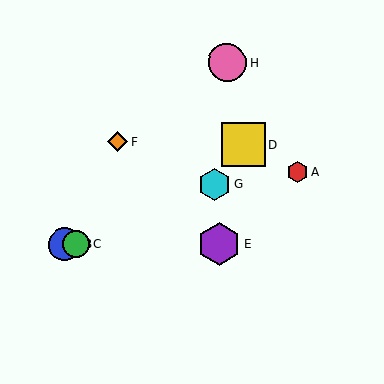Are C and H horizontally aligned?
No, C is at y≈244 and H is at y≈62.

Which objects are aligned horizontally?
Objects B, C, E are aligned horizontally.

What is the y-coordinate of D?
Object D is at y≈145.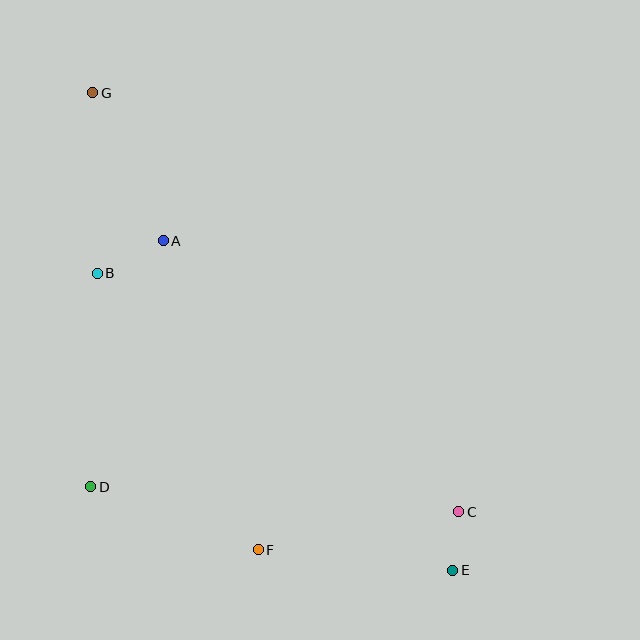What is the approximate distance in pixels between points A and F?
The distance between A and F is approximately 323 pixels.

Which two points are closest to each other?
Points C and E are closest to each other.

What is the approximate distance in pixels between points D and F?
The distance between D and F is approximately 179 pixels.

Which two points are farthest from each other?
Points E and G are farthest from each other.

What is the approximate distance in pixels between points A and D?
The distance between A and D is approximately 257 pixels.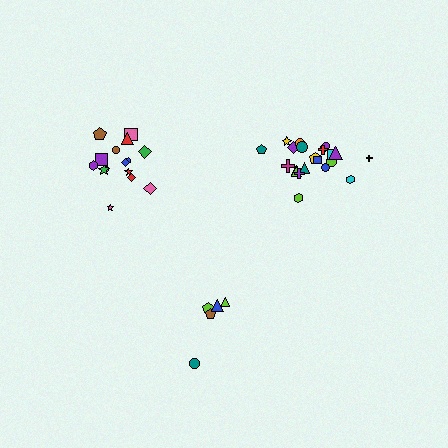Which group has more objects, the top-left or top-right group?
The top-right group.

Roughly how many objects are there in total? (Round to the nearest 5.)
Roughly 40 objects in total.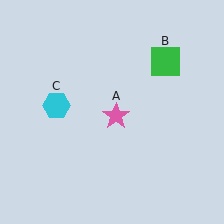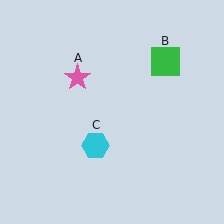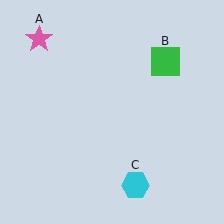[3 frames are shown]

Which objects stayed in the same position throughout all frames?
Green square (object B) remained stationary.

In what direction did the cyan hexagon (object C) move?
The cyan hexagon (object C) moved down and to the right.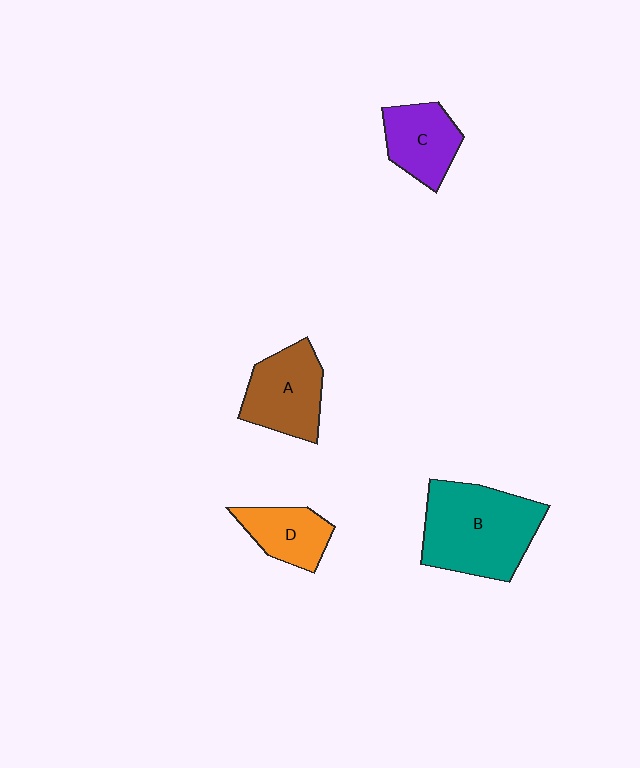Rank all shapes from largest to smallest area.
From largest to smallest: B (teal), A (brown), C (purple), D (orange).